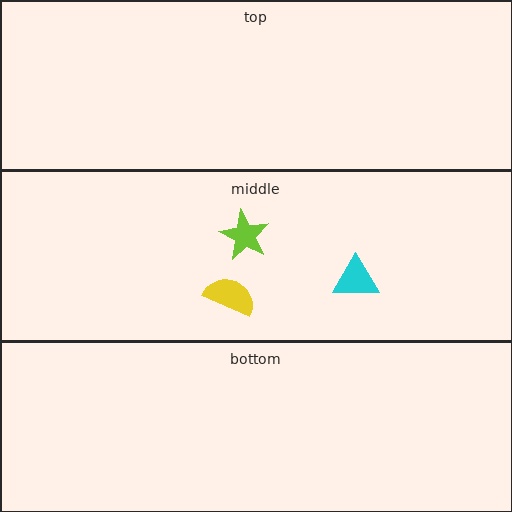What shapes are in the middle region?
The cyan triangle, the yellow semicircle, the lime star.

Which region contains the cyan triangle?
The middle region.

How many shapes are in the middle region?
3.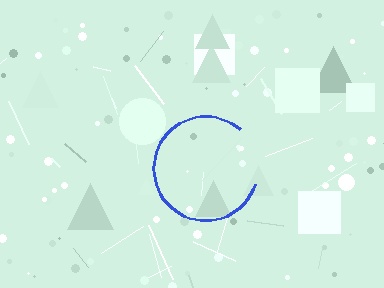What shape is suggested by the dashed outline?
The dashed outline suggests a circle.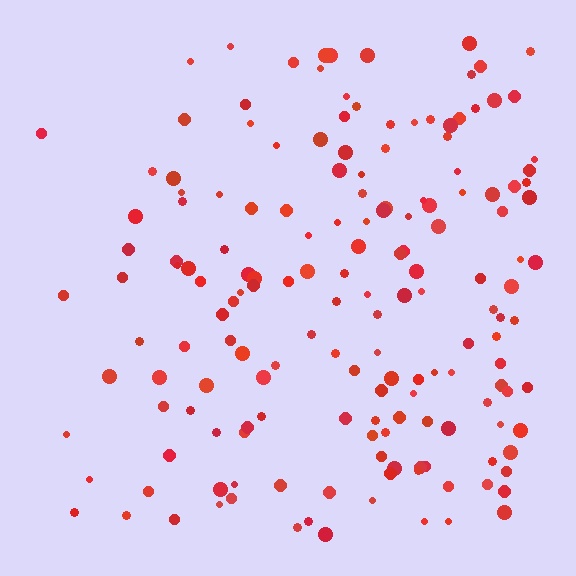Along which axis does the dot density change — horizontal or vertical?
Horizontal.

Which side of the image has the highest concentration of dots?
The right.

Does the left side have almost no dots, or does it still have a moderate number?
Still a moderate number, just noticeably fewer than the right.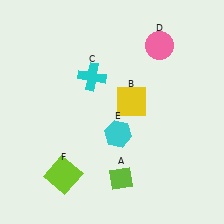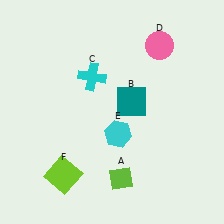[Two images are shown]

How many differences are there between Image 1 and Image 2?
There is 1 difference between the two images.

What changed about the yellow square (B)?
In Image 1, B is yellow. In Image 2, it changed to teal.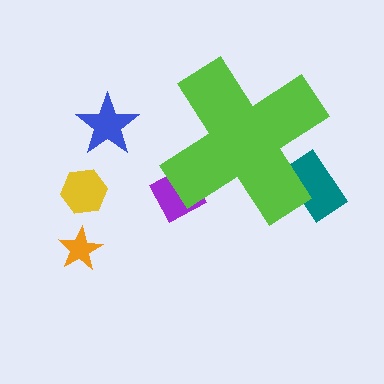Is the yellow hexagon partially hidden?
No, the yellow hexagon is fully visible.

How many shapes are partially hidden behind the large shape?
2 shapes are partially hidden.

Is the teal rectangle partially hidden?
Yes, the teal rectangle is partially hidden behind the lime cross.